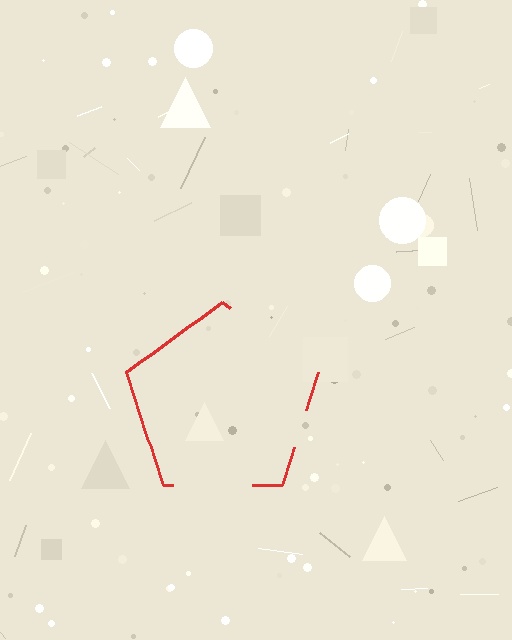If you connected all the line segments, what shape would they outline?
They would outline a pentagon.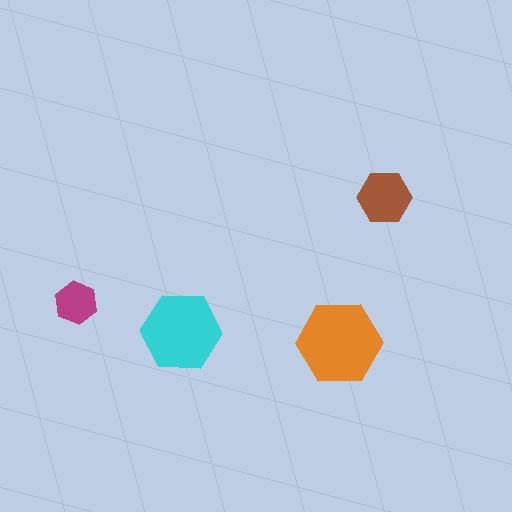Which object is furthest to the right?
The brown hexagon is rightmost.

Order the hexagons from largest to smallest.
the orange one, the cyan one, the brown one, the magenta one.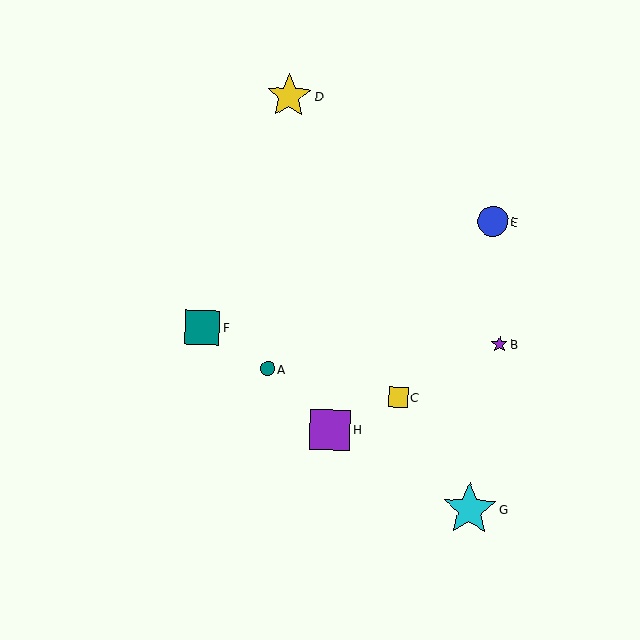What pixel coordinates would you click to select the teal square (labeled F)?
Click at (202, 327) to select the teal square F.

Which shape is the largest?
The cyan star (labeled G) is the largest.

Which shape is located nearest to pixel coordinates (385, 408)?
The yellow square (labeled C) at (398, 397) is nearest to that location.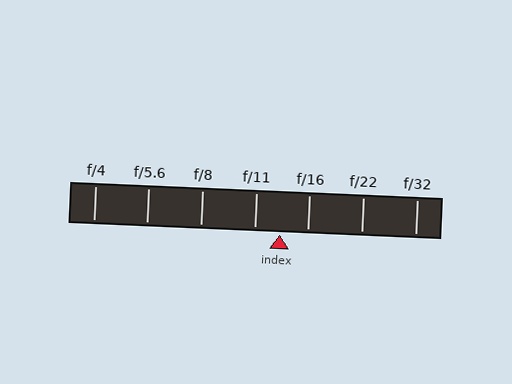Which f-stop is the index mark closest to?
The index mark is closest to f/11.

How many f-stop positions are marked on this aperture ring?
There are 7 f-stop positions marked.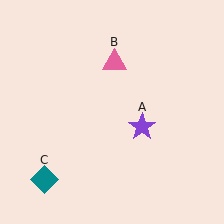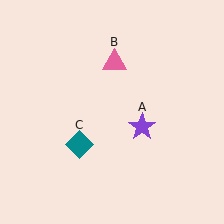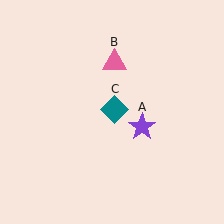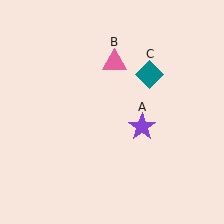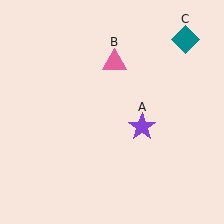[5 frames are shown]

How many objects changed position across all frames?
1 object changed position: teal diamond (object C).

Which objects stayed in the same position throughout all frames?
Purple star (object A) and pink triangle (object B) remained stationary.